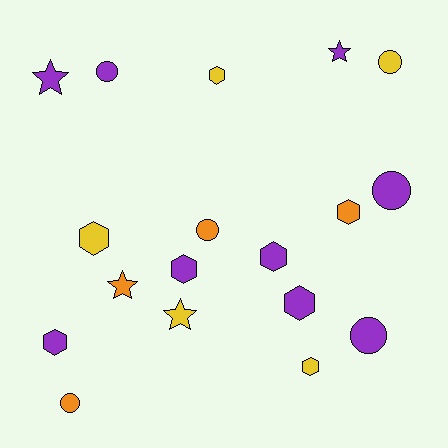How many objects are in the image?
There are 18 objects.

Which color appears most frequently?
Purple, with 9 objects.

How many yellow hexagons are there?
There are 3 yellow hexagons.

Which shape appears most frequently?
Hexagon, with 8 objects.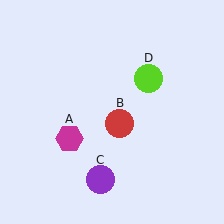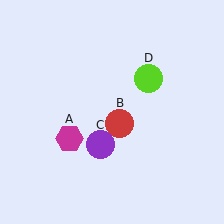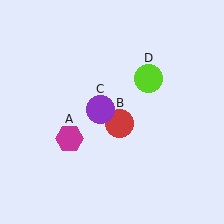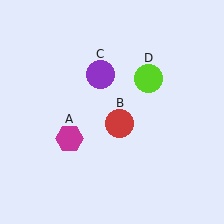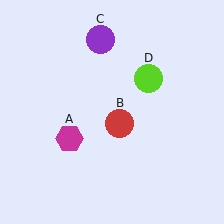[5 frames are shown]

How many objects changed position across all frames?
1 object changed position: purple circle (object C).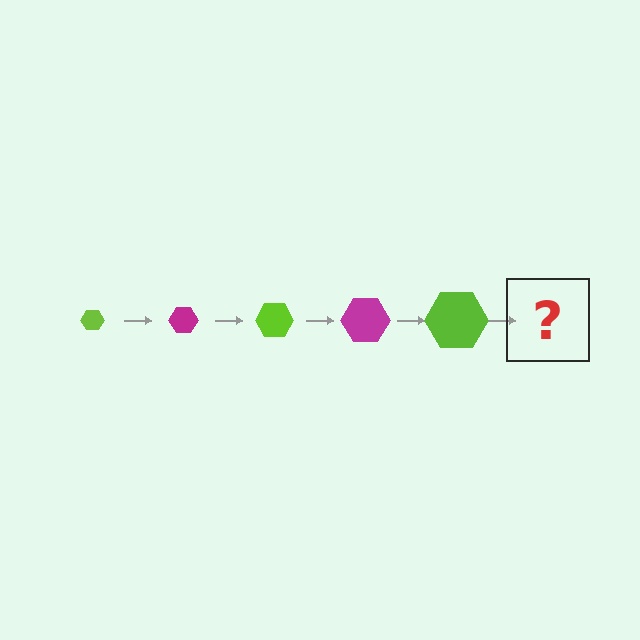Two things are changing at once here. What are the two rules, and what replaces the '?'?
The two rules are that the hexagon grows larger each step and the color cycles through lime and magenta. The '?' should be a magenta hexagon, larger than the previous one.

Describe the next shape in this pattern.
It should be a magenta hexagon, larger than the previous one.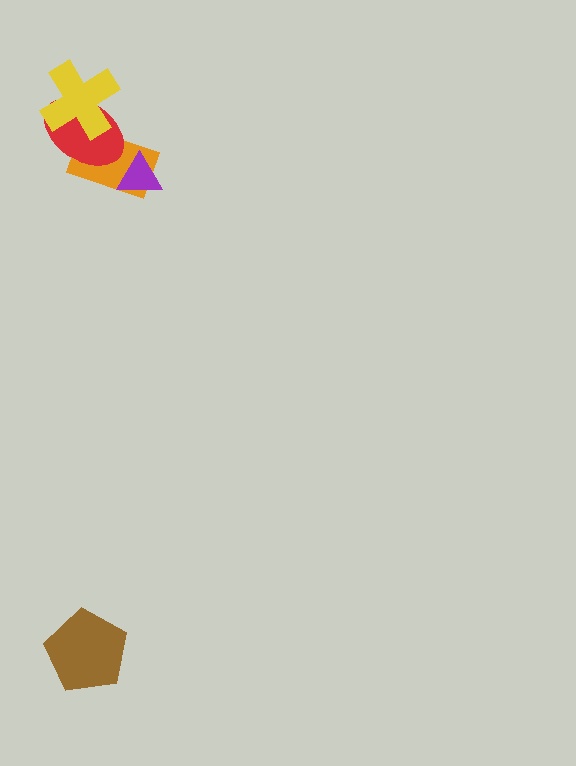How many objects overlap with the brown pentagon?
0 objects overlap with the brown pentagon.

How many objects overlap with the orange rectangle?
3 objects overlap with the orange rectangle.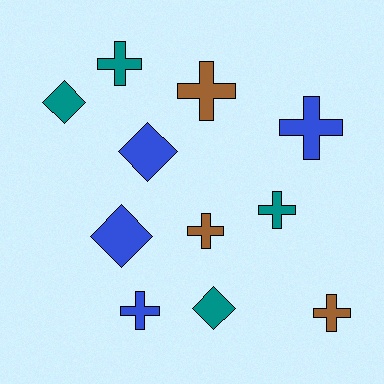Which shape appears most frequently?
Cross, with 7 objects.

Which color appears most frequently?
Teal, with 4 objects.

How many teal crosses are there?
There are 2 teal crosses.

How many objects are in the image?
There are 11 objects.